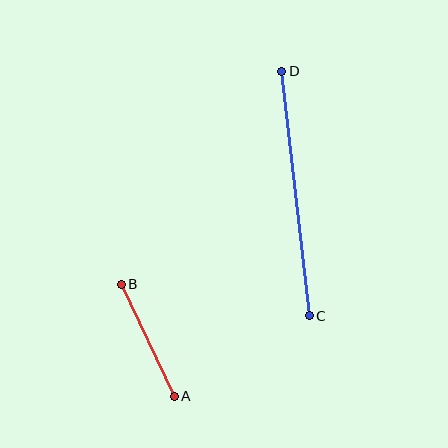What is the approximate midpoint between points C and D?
The midpoint is at approximately (296, 194) pixels.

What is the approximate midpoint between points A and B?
The midpoint is at approximately (148, 340) pixels.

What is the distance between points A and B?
The distance is approximately 124 pixels.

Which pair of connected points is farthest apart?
Points C and D are farthest apart.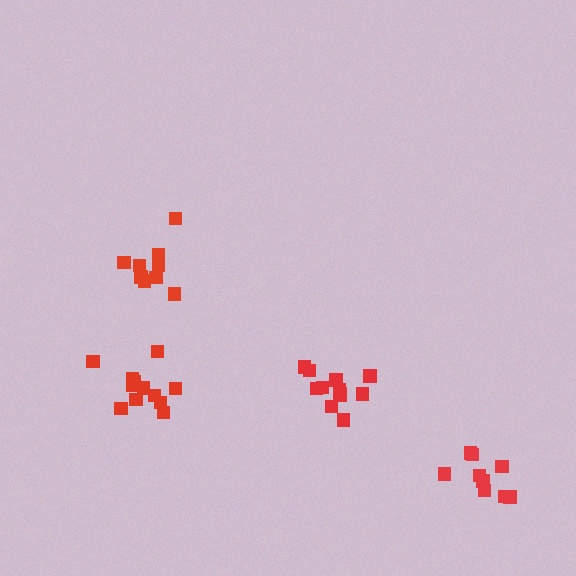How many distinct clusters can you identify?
There are 4 distinct clusters.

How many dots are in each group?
Group 1: 9 dots, Group 2: 12 dots, Group 3: 12 dots, Group 4: 9 dots (42 total).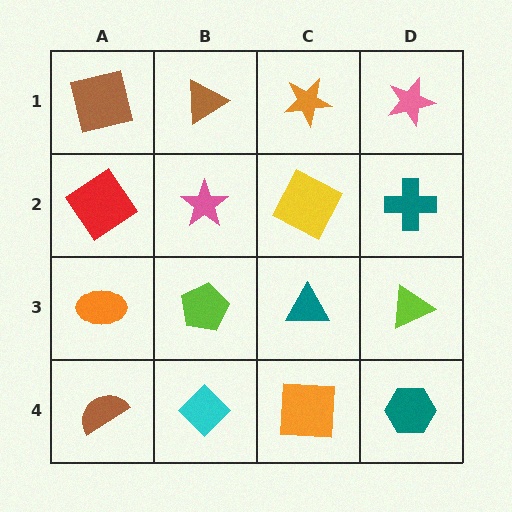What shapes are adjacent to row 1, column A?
A red diamond (row 2, column A), a brown triangle (row 1, column B).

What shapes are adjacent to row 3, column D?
A teal cross (row 2, column D), a teal hexagon (row 4, column D), a teal triangle (row 3, column C).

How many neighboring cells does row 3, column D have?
3.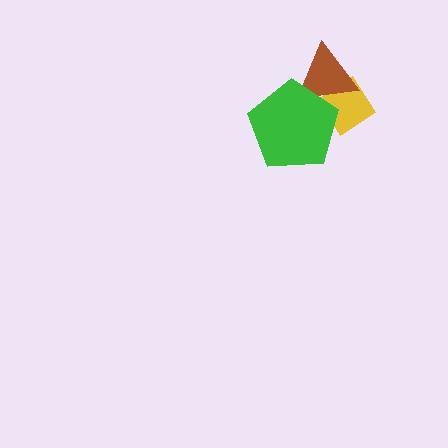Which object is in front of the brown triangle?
The green pentagon is in front of the brown triangle.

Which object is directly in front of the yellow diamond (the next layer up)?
The brown triangle is directly in front of the yellow diamond.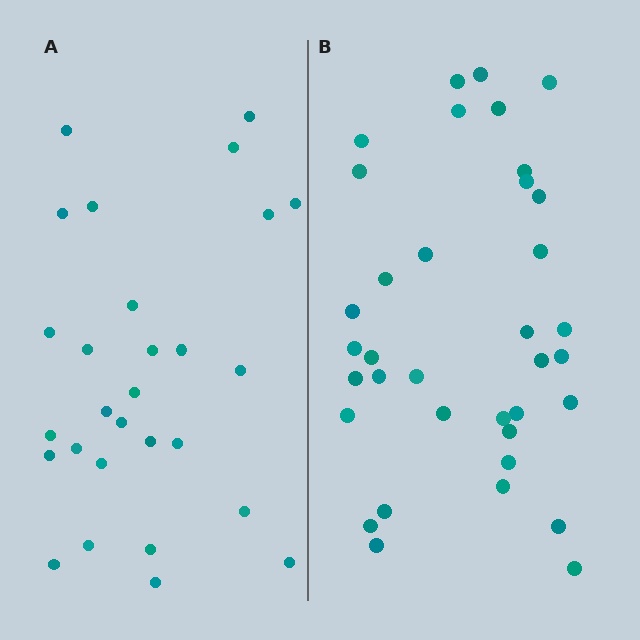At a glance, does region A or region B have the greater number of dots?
Region B (the right region) has more dots.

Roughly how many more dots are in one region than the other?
Region B has roughly 8 or so more dots than region A.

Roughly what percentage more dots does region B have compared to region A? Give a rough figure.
About 30% more.